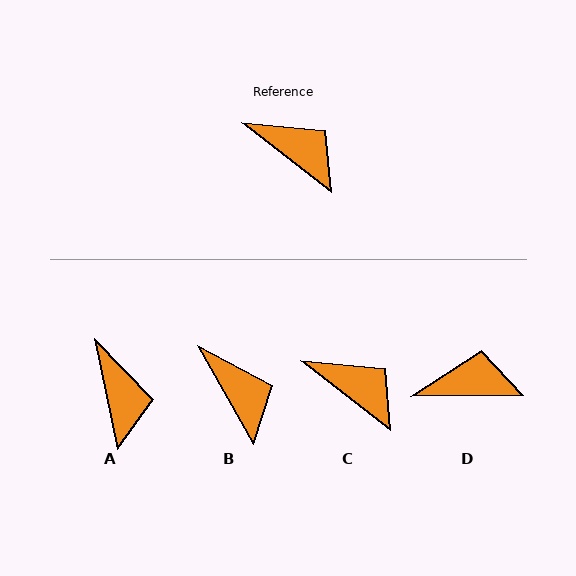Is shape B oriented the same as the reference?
No, it is off by about 23 degrees.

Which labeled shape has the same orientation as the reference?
C.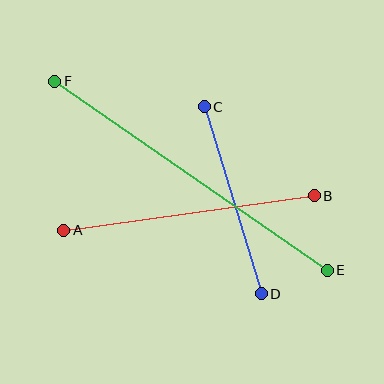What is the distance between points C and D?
The distance is approximately 196 pixels.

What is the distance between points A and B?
The distance is approximately 253 pixels.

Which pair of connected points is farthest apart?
Points E and F are farthest apart.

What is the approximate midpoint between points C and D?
The midpoint is at approximately (233, 200) pixels.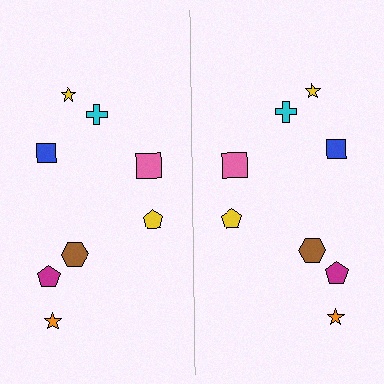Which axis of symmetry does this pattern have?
The pattern has a vertical axis of symmetry running through the center of the image.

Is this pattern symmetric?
Yes, this pattern has bilateral (reflection) symmetry.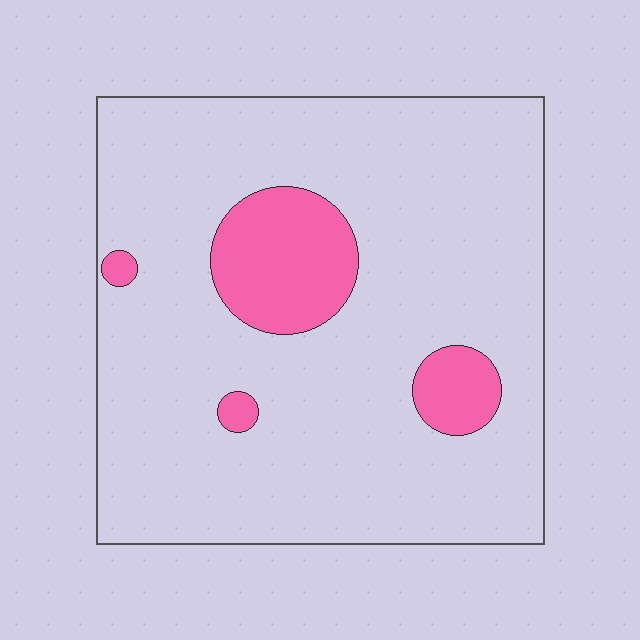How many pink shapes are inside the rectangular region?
4.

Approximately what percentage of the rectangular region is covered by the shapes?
Approximately 15%.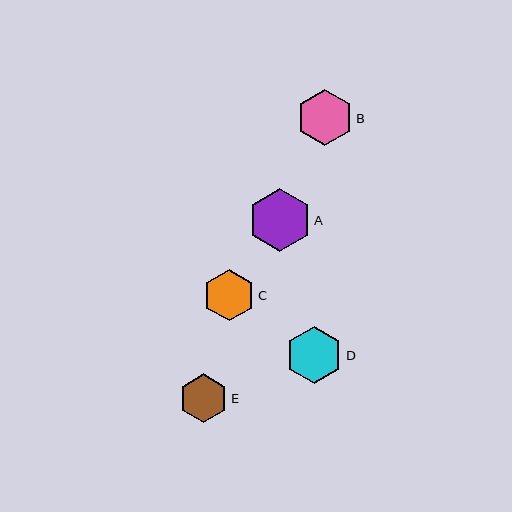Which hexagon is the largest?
Hexagon A is the largest with a size of approximately 63 pixels.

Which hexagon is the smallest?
Hexagon E is the smallest with a size of approximately 49 pixels.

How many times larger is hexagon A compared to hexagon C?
Hexagon A is approximately 1.2 times the size of hexagon C.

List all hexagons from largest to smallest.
From largest to smallest: A, D, B, C, E.